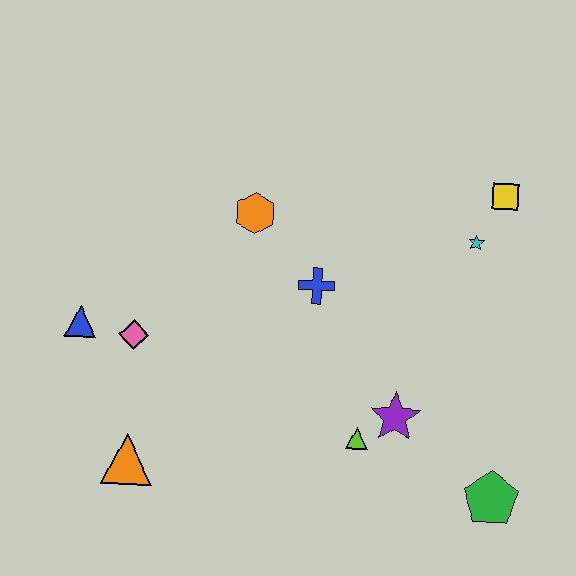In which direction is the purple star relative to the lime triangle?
The purple star is to the right of the lime triangle.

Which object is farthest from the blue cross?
The green pentagon is farthest from the blue cross.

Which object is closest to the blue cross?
The orange hexagon is closest to the blue cross.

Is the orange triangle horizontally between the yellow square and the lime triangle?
No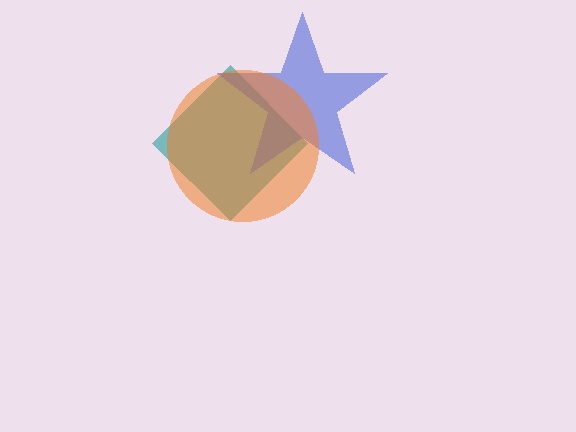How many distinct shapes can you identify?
There are 3 distinct shapes: a teal diamond, a blue star, an orange circle.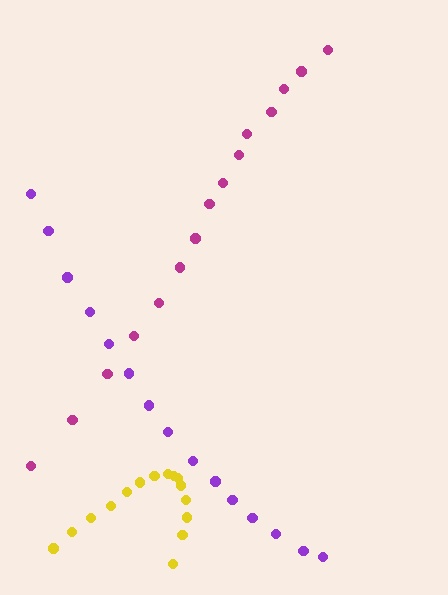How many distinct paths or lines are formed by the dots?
There are 3 distinct paths.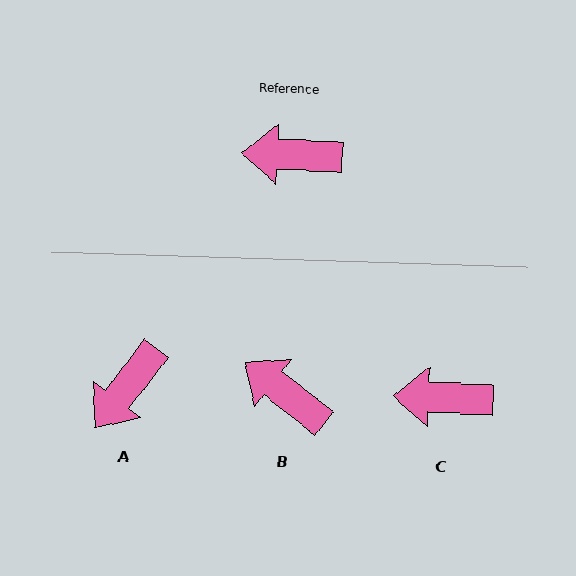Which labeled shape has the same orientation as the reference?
C.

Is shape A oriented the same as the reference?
No, it is off by about 55 degrees.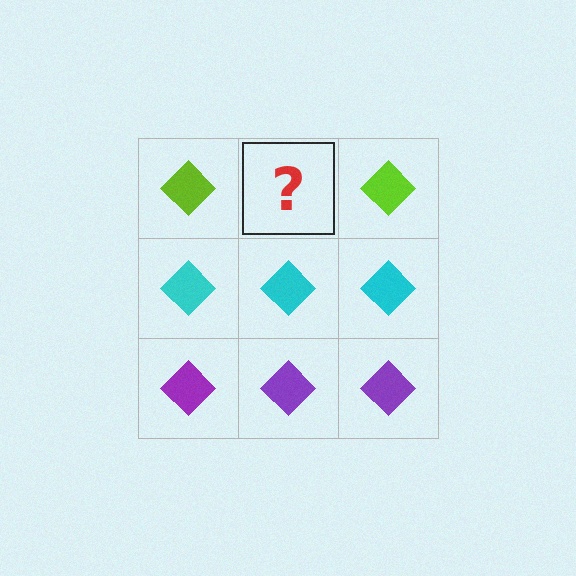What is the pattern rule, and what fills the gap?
The rule is that each row has a consistent color. The gap should be filled with a lime diamond.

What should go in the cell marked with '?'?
The missing cell should contain a lime diamond.